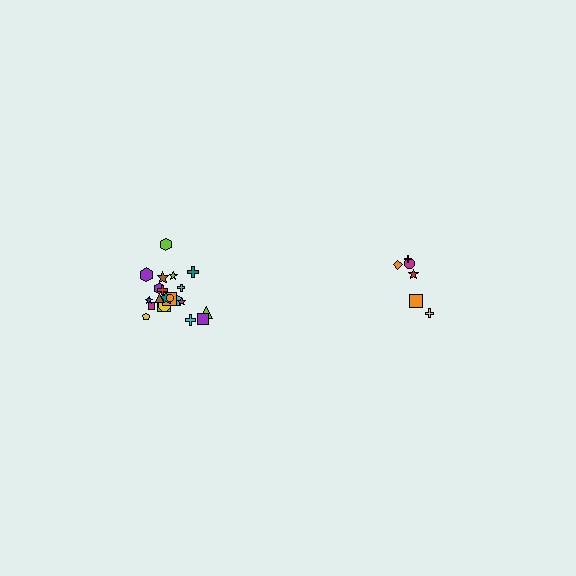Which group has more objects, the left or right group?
The left group.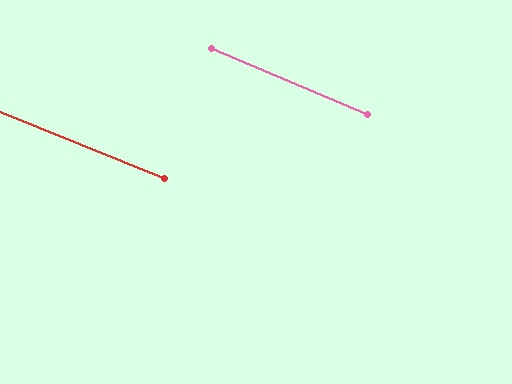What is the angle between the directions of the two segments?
Approximately 1 degree.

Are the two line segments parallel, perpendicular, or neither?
Parallel — their directions differ by only 0.9°.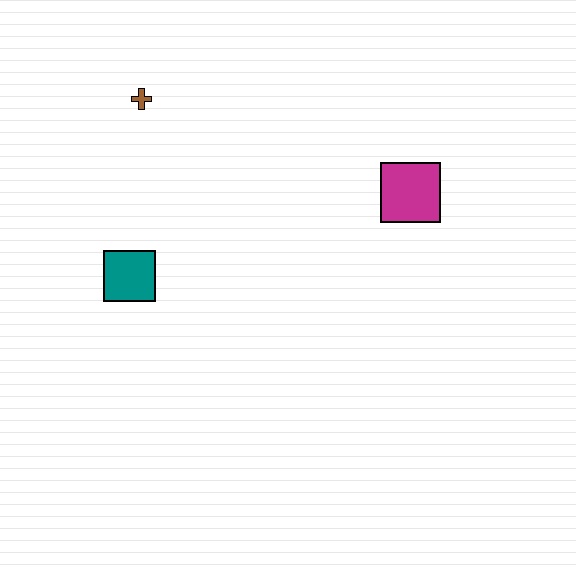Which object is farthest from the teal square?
The magenta square is farthest from the teal square.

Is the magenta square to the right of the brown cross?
Yes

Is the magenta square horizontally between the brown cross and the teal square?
No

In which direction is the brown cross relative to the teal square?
The brown cross is above the teal square.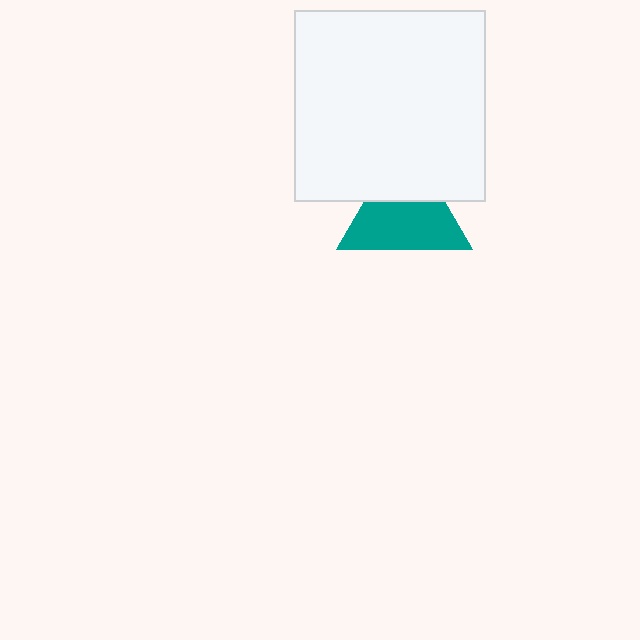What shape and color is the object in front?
The object in front is a white square.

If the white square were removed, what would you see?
You would see the complete teal triangle.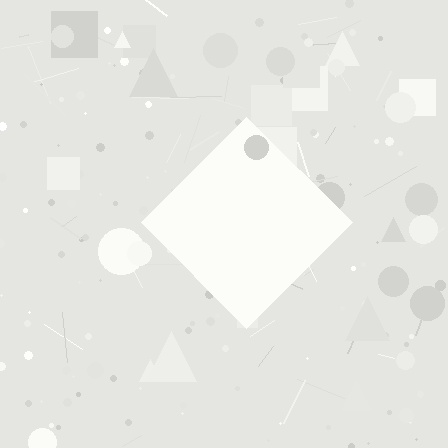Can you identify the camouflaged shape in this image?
The camouflaged shape is a diamond.